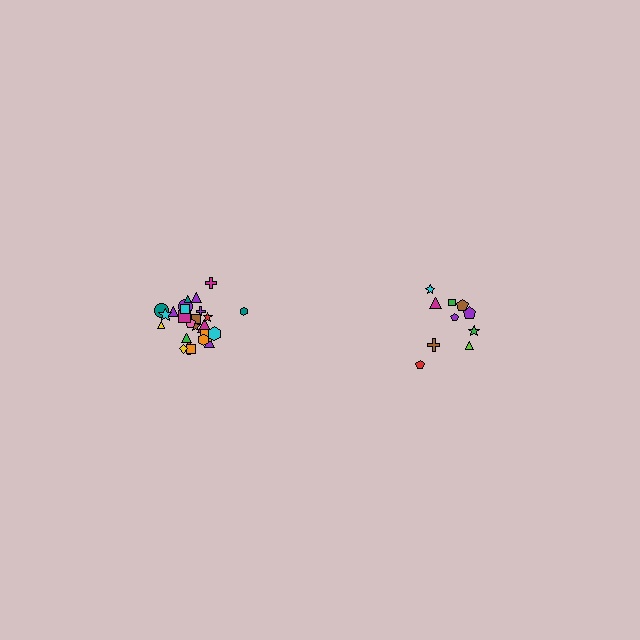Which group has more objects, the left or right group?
The left group.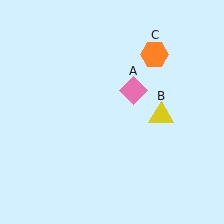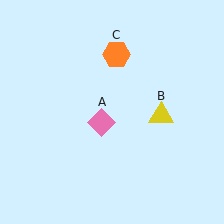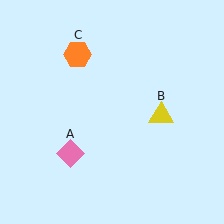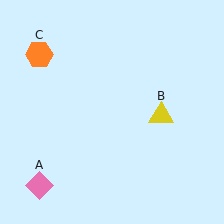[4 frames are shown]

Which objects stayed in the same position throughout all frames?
Yellow triangle (object B) remained stationary.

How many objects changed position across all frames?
2 objects changed position: pink diamond (object A), orange hexagon (object C).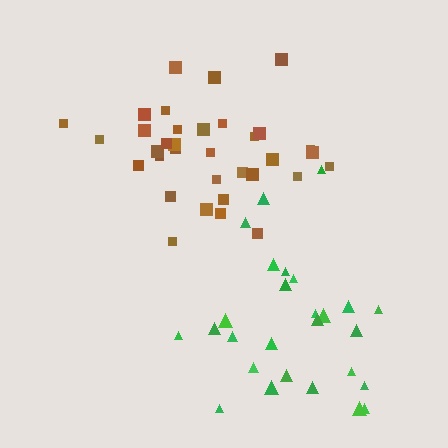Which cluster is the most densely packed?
Brown.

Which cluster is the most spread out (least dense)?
Green.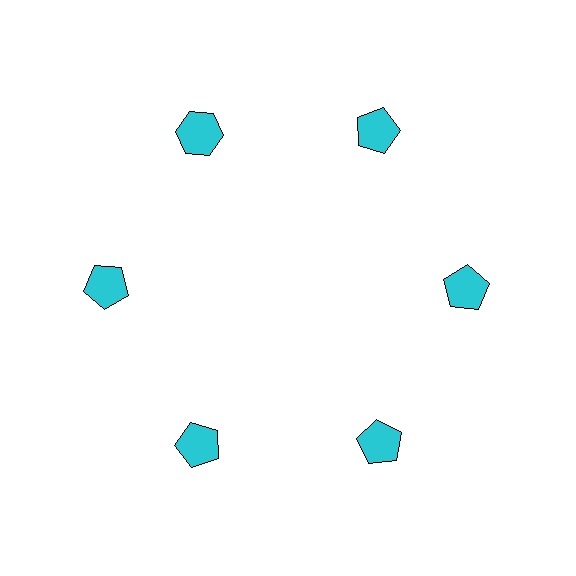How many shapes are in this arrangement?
There are 6 shapes arranged in a ring pattern.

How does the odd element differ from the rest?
It has a different shape: hexagon instead of pentagon.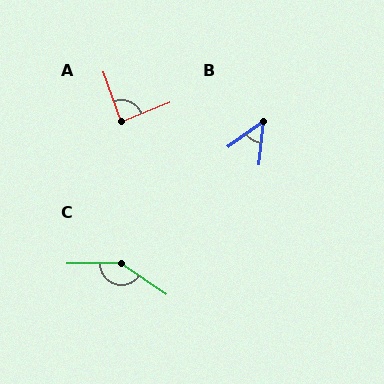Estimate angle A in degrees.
Approximately 88 degrees.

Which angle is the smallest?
B, at approximately 48 degrees.